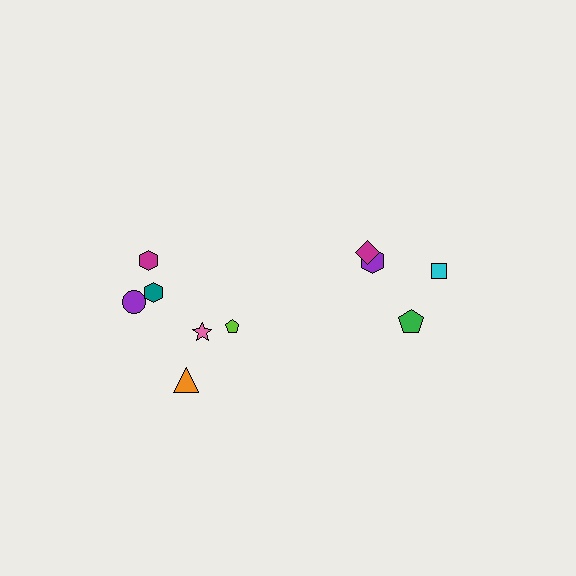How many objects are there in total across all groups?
There are 10 objects.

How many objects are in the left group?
There are 6 objects.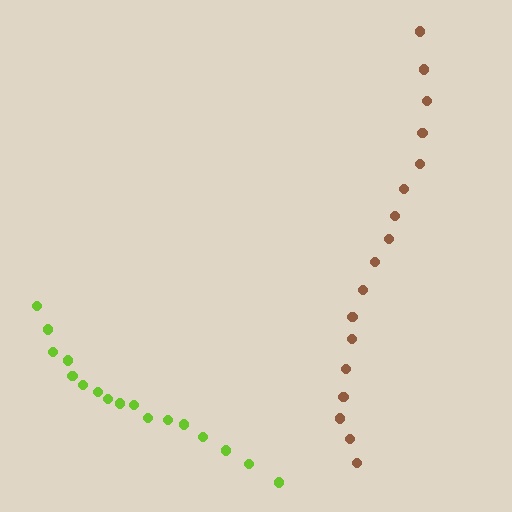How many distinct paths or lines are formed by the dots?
There are 2 distinct paths.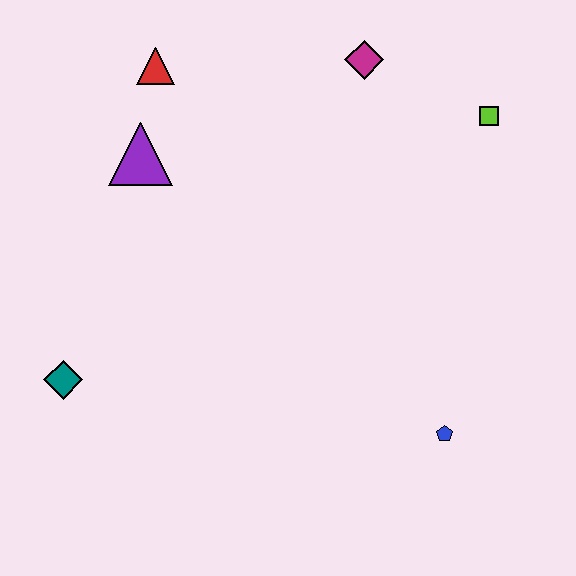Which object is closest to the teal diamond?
The purple triangle is closest to the teal diamond.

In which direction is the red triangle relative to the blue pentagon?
The red triangle is above the blue pentagon.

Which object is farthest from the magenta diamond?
The teal diamond is farthest from the magenta diamond.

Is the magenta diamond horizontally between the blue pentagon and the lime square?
No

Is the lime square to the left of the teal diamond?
No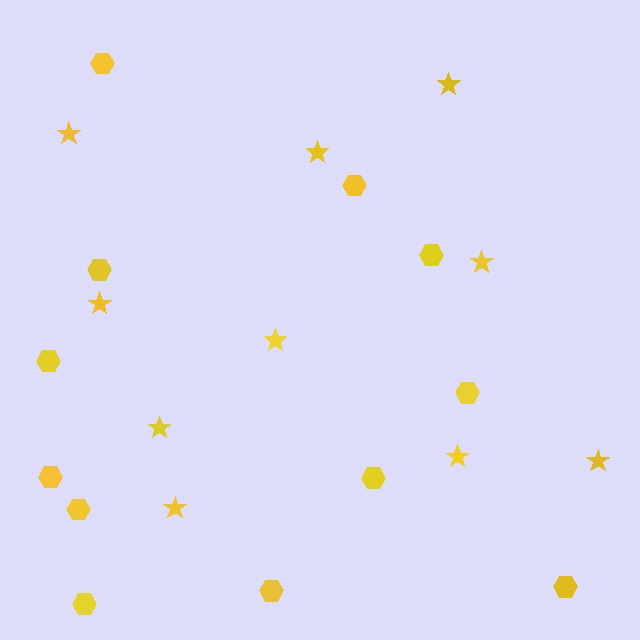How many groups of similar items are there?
There are 2 groups: one group of stars (10) and one group of hexagons (12).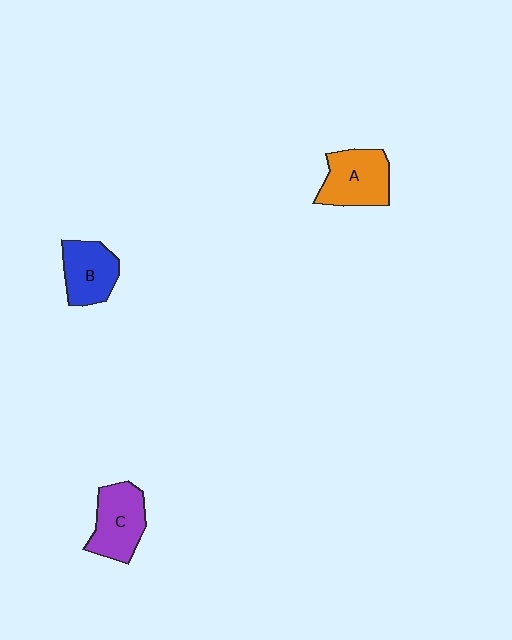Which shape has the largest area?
Shape A (orange).